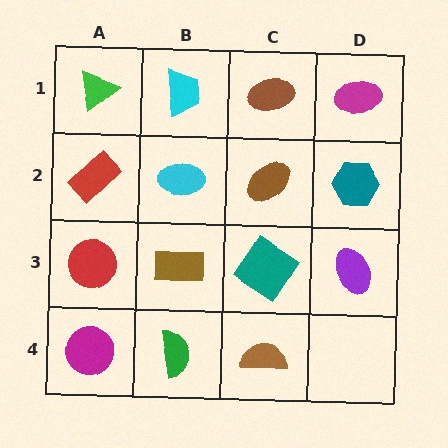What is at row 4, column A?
A magenta circle.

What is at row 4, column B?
A green semicircle.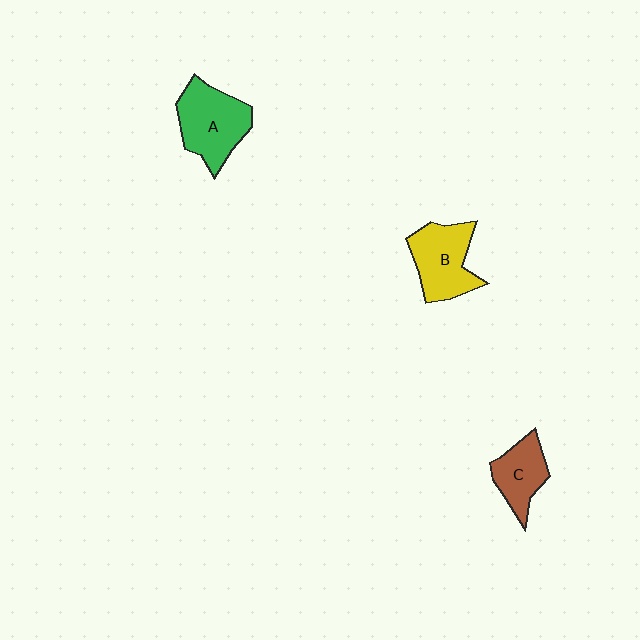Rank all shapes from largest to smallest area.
From largest to smallest: A (green), B (yellow), C (brown).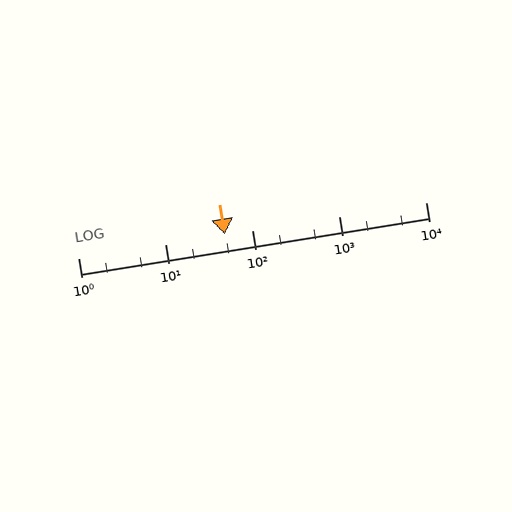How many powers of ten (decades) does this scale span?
The scale spans 4 decades, from 1 to 10000.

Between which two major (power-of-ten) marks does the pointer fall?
The pointer is between 10 and 100.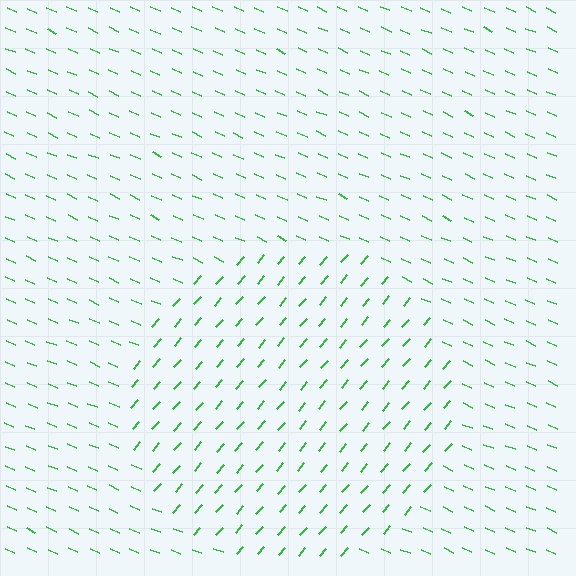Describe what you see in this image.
The image is filled with small green line segments. A circle region in the image has lines oriented differently from the surrounding lines, creating a visible texture boundary.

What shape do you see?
I see a circle.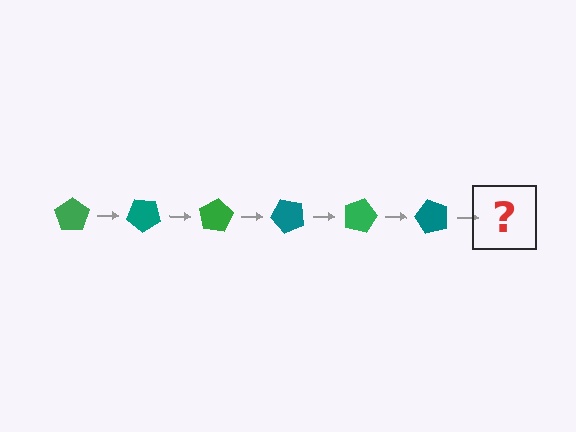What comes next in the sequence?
The next element should be a green pentagon, rotated 240 degrees from the start.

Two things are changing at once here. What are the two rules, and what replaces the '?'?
The two rules are that it rotates 40 degrees each step and the color cycles through green and teal. The '?' should be a green pentagon, rotated 240 degrees from the start.